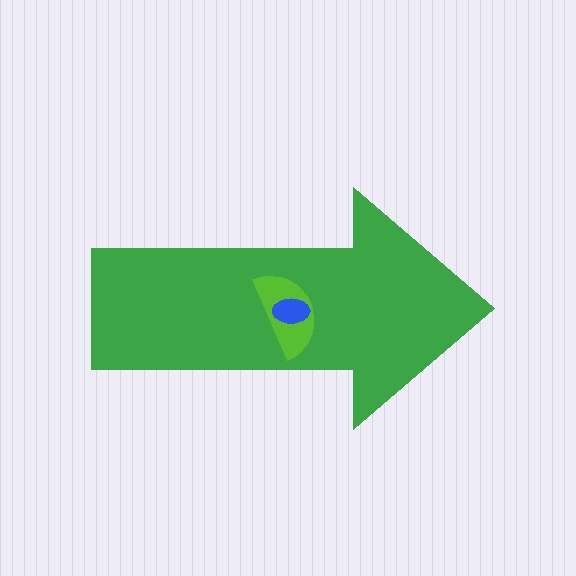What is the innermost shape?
The blue ellipse.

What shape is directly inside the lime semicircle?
The blue ellipse.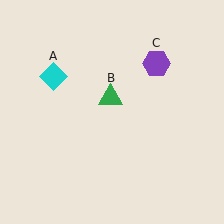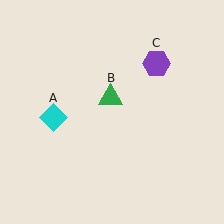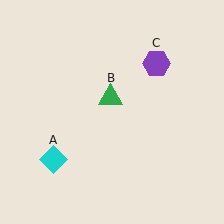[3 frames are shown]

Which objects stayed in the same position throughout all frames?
Green triangle (object B) and purple hexagon (object C) remained stationary.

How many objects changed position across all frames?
1 object changed position: cyan diamond (object A).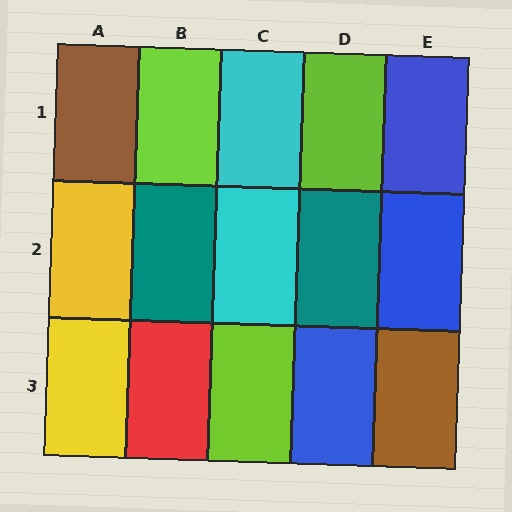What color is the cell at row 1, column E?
Blue.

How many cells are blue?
3 cells are blue.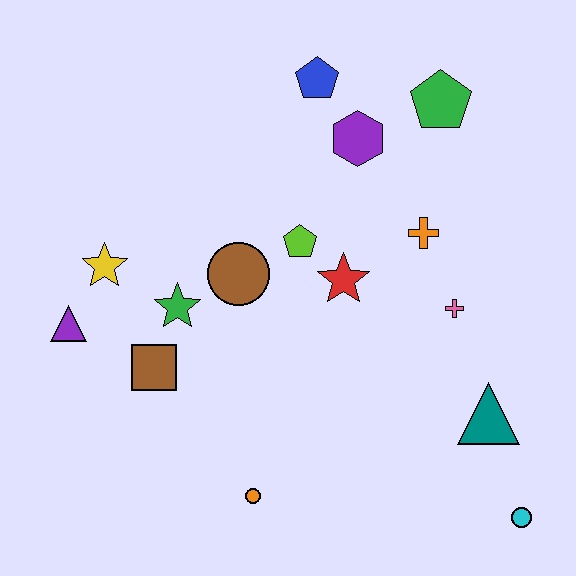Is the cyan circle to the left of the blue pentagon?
No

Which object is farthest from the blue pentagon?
The cyan circle is farthest from the blue pentagon.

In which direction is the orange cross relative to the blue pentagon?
The orange cross is below the blue pentagon.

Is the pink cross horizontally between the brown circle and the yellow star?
No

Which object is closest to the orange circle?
The brown square is closest to the orange circle.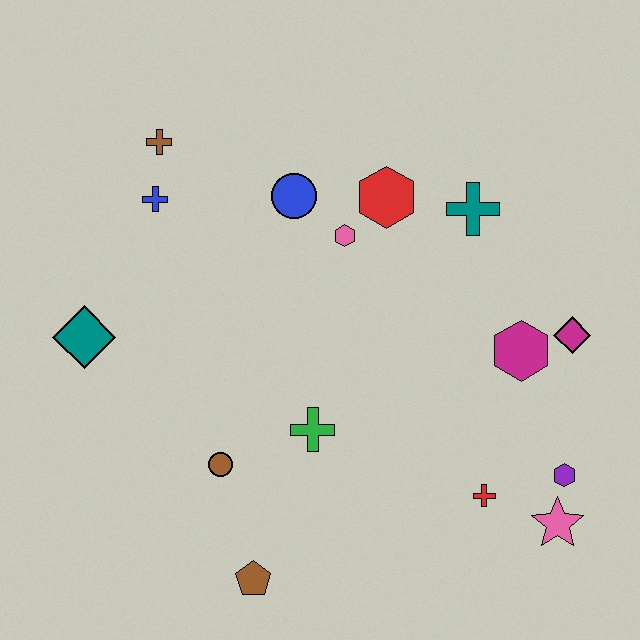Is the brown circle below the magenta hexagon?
Yes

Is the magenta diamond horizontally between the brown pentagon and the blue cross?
No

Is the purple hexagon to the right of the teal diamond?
Yes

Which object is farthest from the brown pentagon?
The brown cross is farthest from the brown pentagon.